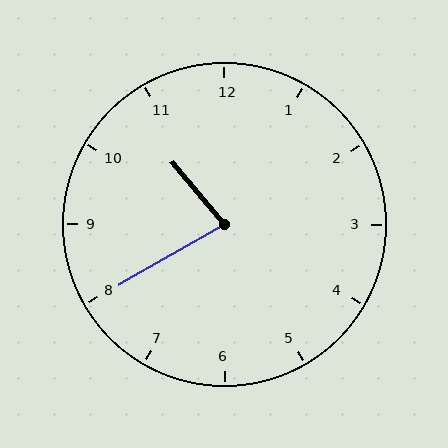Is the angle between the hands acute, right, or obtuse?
It is acute.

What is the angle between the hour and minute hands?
Approximately 80 degrees.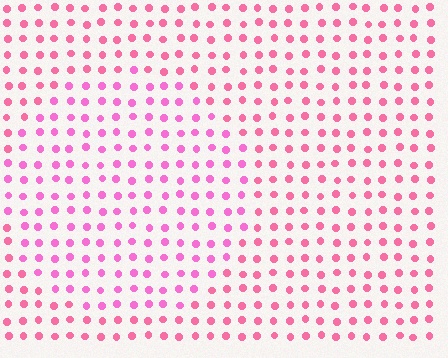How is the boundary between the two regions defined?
The boundary is defined purely by a slight shift in hue (about 21 degrees). Spacing, size, and orientation are identical on both sides.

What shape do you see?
I see a circle.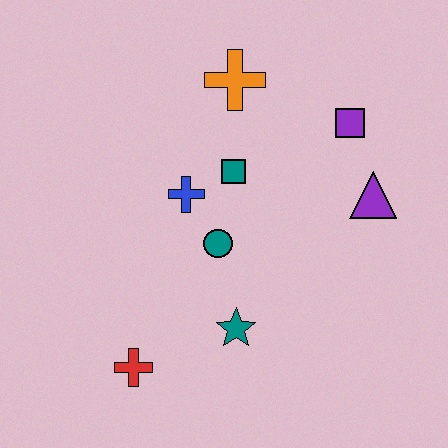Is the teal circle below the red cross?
No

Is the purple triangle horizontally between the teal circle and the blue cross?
No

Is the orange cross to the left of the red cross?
No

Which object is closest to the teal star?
The teal circle is closest to the teal star.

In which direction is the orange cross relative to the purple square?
The orange cross is to the left of the purple square.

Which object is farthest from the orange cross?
The red cross is farthest from the orange cross.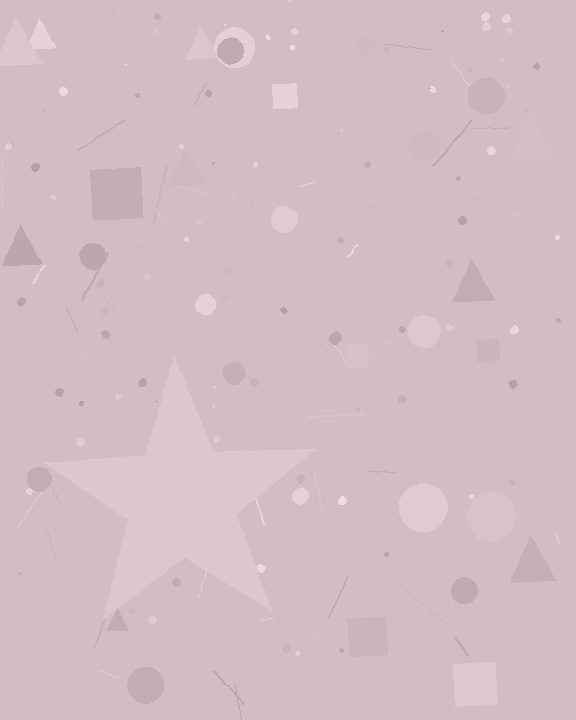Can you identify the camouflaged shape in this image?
The camouflaged shape is a star.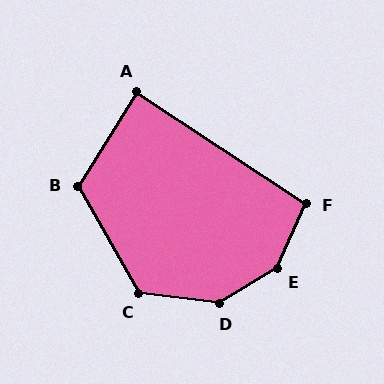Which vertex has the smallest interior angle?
A, at approximately 88 degrees.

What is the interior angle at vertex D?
Approximately 142 degrees (obtuse).